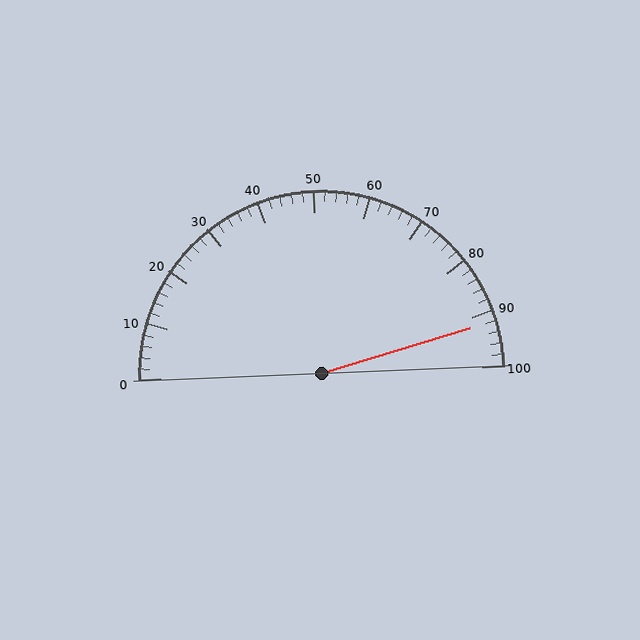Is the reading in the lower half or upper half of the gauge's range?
The reading is in the upper half of the range (0 to 100).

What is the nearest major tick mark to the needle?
The nearest major tick mark is 90.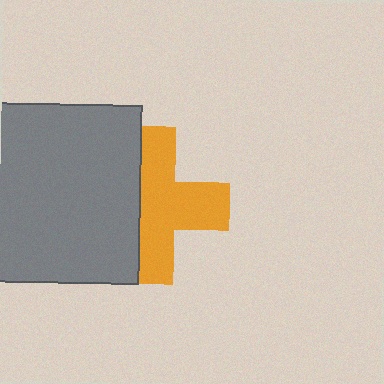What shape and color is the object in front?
The object in front is a gray rectangle.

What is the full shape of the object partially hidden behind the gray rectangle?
The partially hidden object is an orange cross.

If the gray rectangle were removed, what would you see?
You would see the complete orange cross.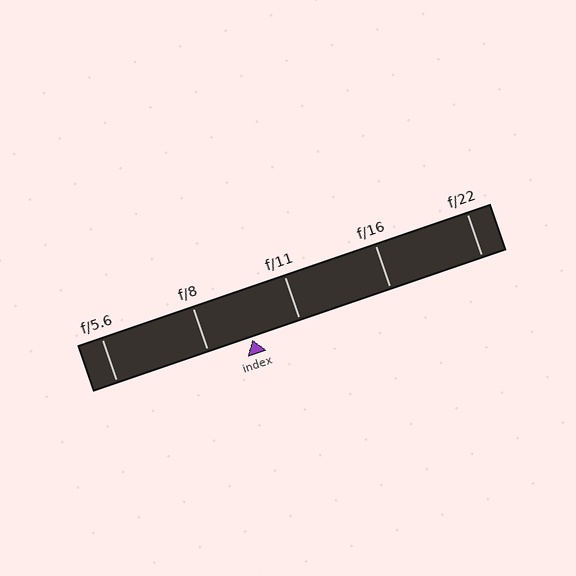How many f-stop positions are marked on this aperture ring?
There are 5 f-stop positions marked.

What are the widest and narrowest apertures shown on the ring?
The widest aperture shown is f/5.6 and the narrowest is f/22.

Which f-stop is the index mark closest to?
The index mark is closest to f/8.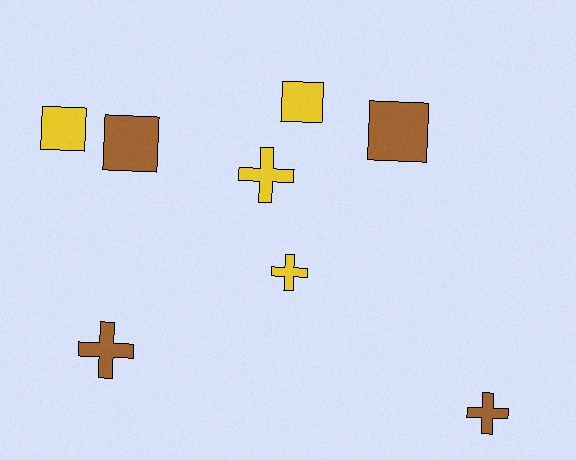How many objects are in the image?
There are 8 objects.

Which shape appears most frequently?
Cross, with 4 objects.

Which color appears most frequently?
Brown, with 4 objects.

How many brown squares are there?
There are 2 brown squares.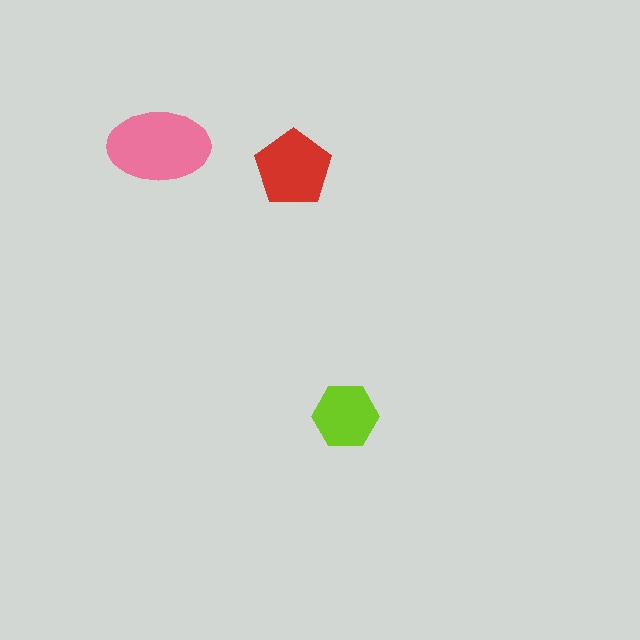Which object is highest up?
The pink ellipse is topmost.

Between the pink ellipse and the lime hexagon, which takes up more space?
The pink ellipse.